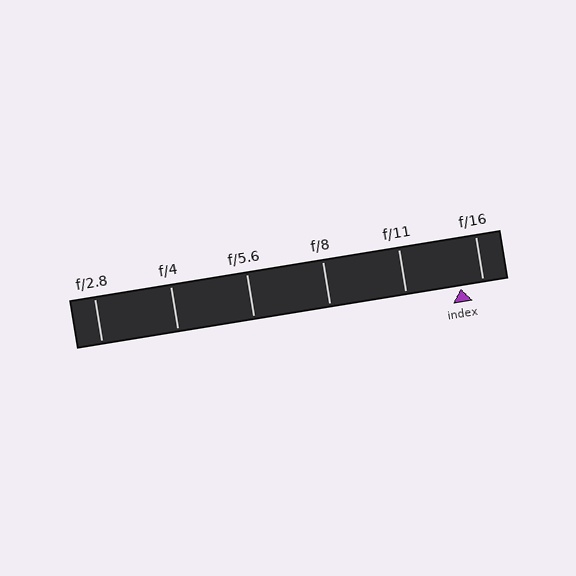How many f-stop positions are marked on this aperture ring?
There are 6 f-stop positions marked.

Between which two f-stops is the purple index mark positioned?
The index mark is between f/11 and f/16.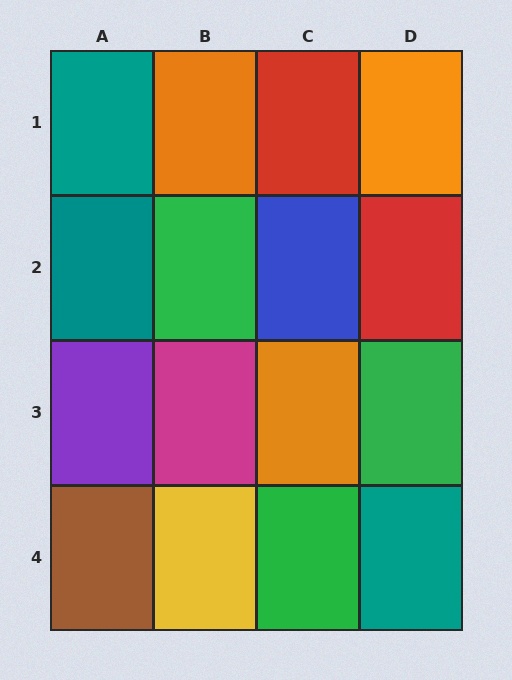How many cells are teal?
3 cells are teal.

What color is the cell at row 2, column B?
Green.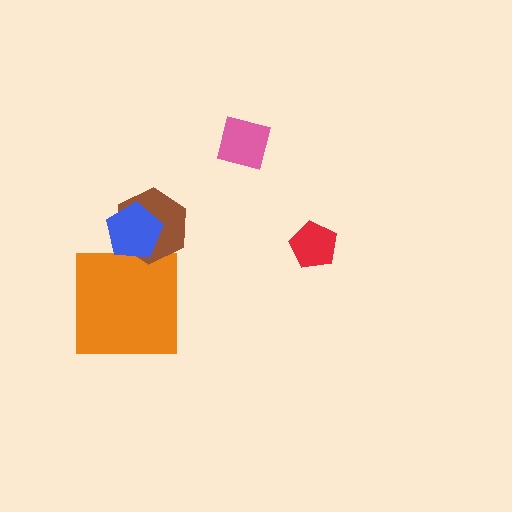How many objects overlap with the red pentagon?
0 objects overlap with the red pentagon.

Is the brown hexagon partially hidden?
Yes, it is partially covered by another shape.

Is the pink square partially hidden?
No, no other shape covers it.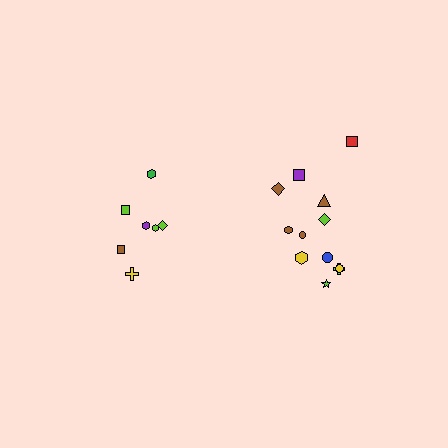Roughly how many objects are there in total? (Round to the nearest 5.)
Roughly 20 objects in total.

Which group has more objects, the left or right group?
The right group.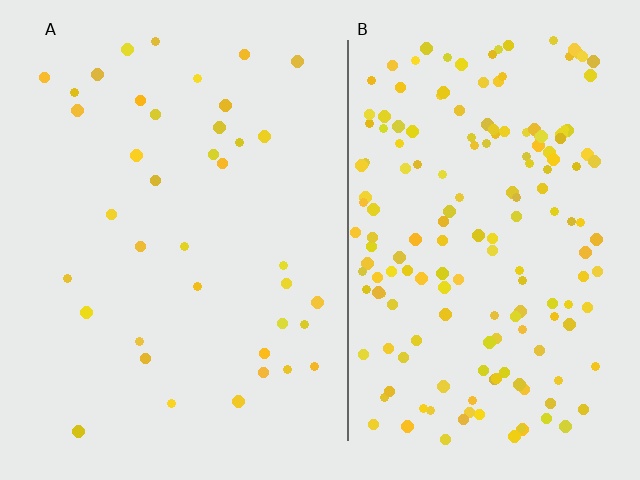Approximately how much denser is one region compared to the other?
Approximately 4.5× — region B over region A.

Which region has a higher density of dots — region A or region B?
B (the right).